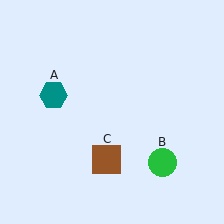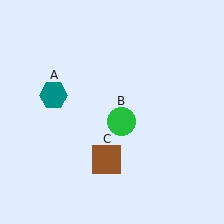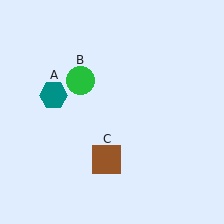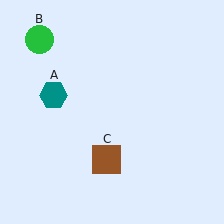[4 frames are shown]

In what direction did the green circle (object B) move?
The green circle (object B) moved up and to the left.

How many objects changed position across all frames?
1 object changed position: green circle (object B).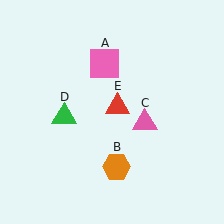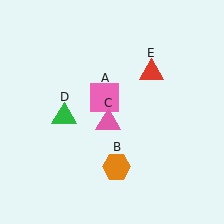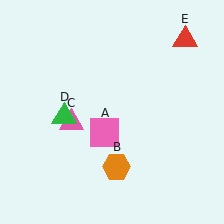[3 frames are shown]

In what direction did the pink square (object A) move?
The pink square (object A) moved down.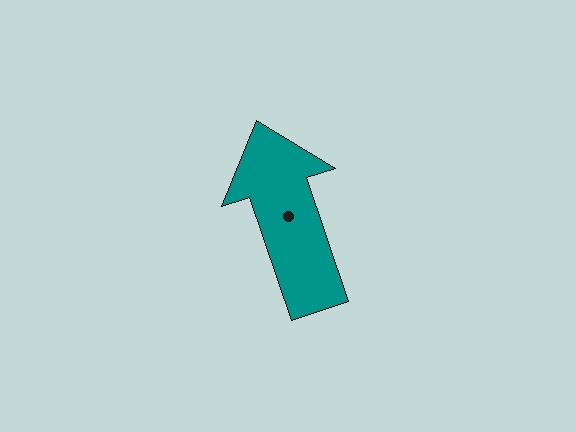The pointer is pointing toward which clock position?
Roughly 11 o'clock.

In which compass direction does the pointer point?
North.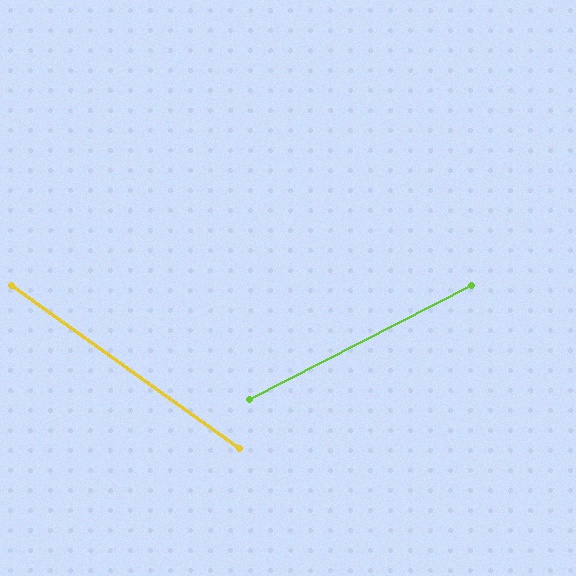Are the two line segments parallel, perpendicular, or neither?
Neither parallel nor perpendicular — they differ by about 63°.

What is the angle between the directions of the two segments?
Approximately 63 degrees.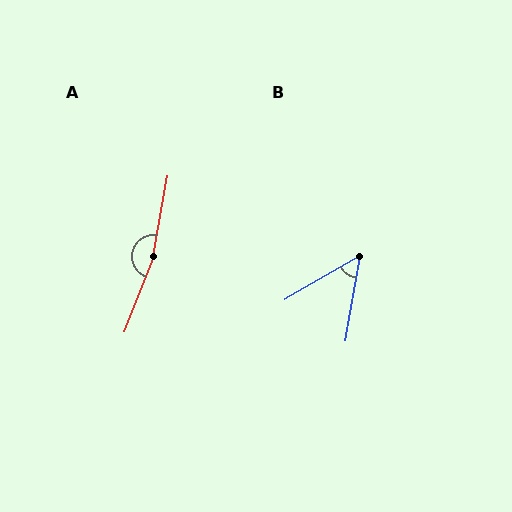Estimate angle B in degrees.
Approximately 50 degrees.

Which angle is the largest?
A, at approximately 168 degrees.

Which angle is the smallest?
B, at approximately 50 degrees.